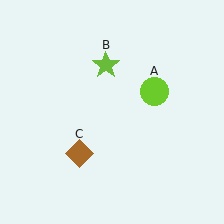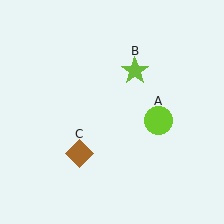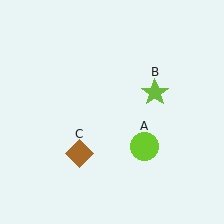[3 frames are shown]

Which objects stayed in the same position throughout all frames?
Brown diamond (object C) remained stationary.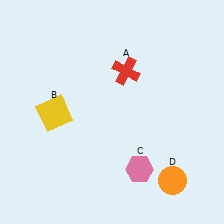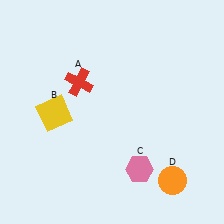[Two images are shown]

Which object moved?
The red cross (A) moved left.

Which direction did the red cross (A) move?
The red cross (A) moved left.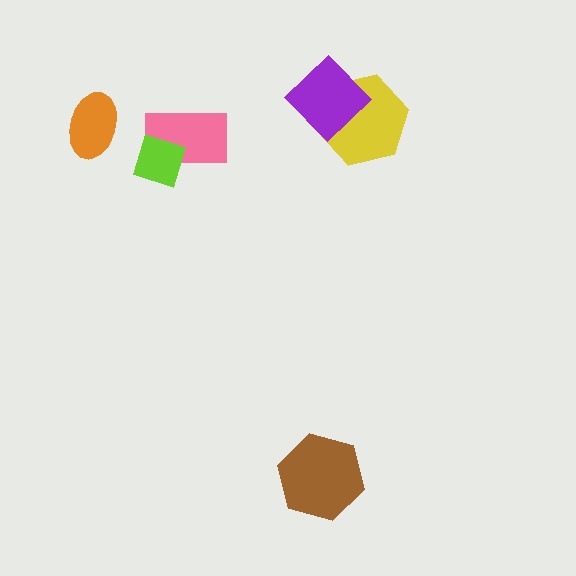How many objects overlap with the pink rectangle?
1 object overlaps with the pink rectangle.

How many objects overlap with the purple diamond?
1 object overlaps with the purple diamond.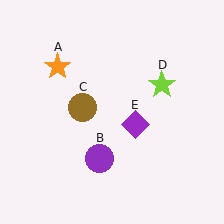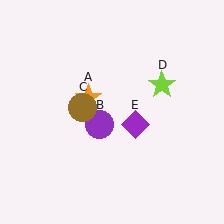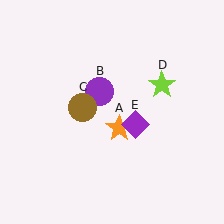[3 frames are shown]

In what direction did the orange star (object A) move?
The orange star (object A) moved down and to the right.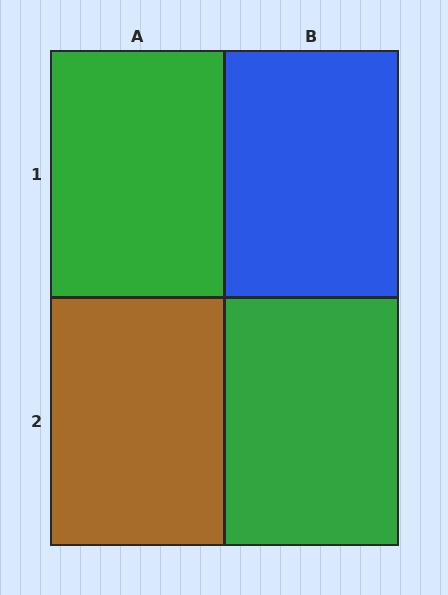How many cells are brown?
1 cell is brown.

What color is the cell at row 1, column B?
Blue.